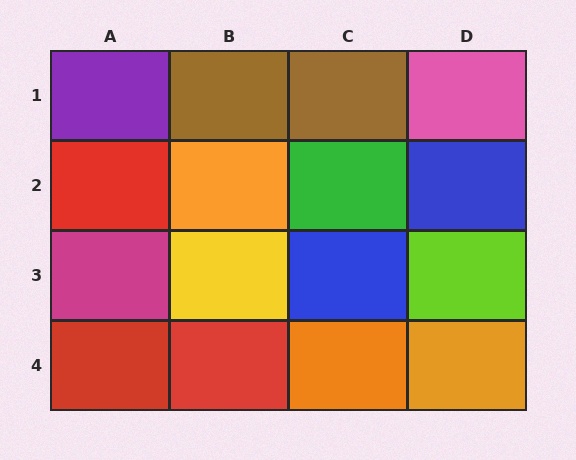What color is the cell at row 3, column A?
Magenta.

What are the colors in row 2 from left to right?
Red, orange, green, blue.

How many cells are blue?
2 cells are blue.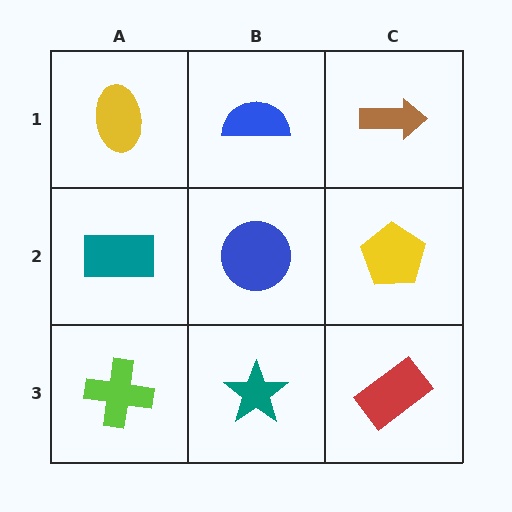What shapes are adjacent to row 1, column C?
A yellow pentagon (row 2, column C), a blue semicircle (row 1, column B).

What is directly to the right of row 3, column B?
A red rectangle.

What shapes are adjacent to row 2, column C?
A brown arrow (row 1, column C), a red rectangle (row 3, column C), a blue circle (row 2, column B).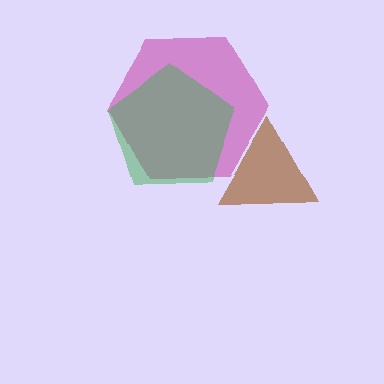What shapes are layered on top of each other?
The layered shapes are: a magenta hexagon, a brown triangle, a green pentagon.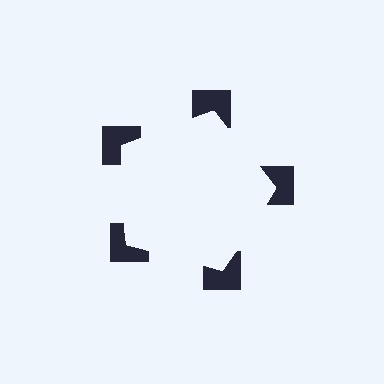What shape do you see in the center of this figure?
An illusory pentagon — its edges are inferred from the aligned wedge cuts in the notched squares, not physically drawn.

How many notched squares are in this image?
There are 5 — one at each vertex of the illusory pentagon.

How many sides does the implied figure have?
5 sides.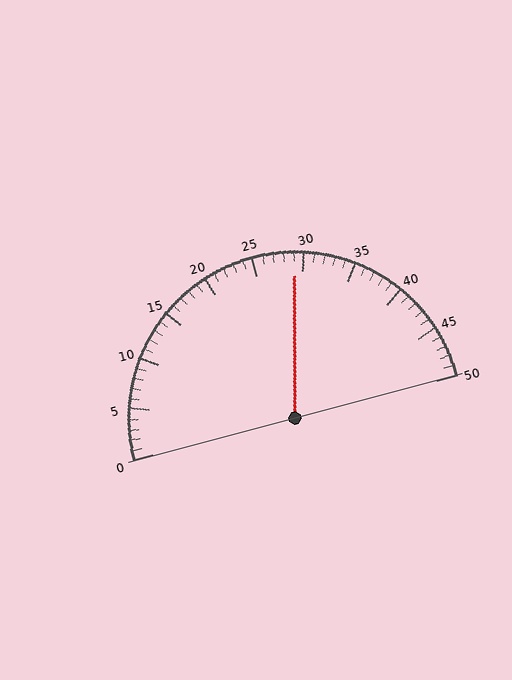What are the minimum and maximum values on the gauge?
The gauge ranges from 0 to 50.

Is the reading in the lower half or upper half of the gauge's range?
The reading is in the upper half of the range (0 to 50).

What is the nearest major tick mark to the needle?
The nearest major tick mark is 30.